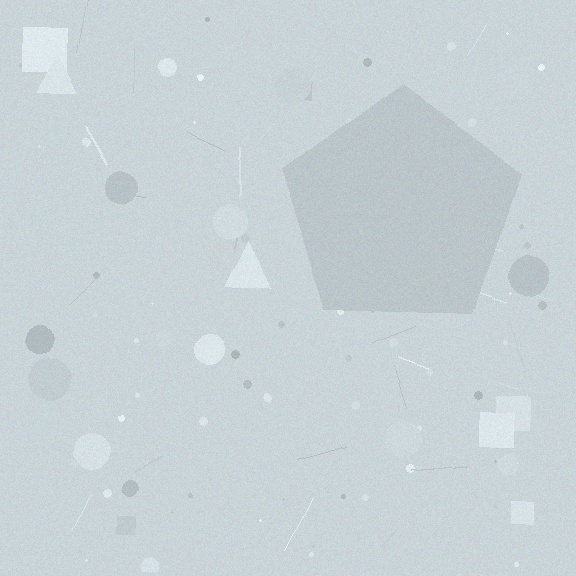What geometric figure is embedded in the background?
A pentagon is embedded in the background.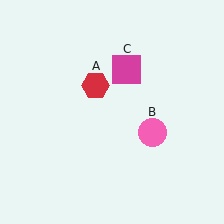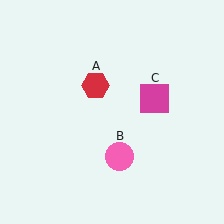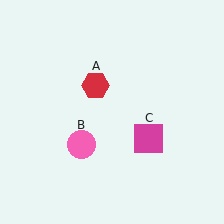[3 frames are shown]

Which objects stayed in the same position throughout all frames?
Red hexagon (object A) remained stationary.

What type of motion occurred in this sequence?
The pink circle (object B), magenta square (object C) rotated clockwise around the center of the scene.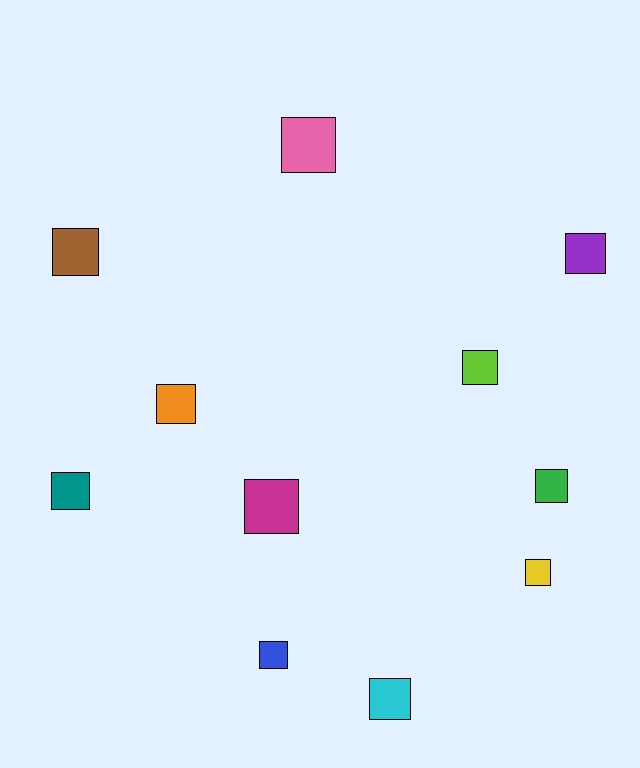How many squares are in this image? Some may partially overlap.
There are 11 squares.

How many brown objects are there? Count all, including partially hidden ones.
There is 1 brown object.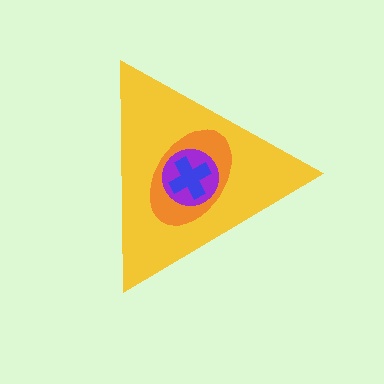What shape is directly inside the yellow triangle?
The orange ellipse.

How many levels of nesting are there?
4.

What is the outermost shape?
The yellow triangle.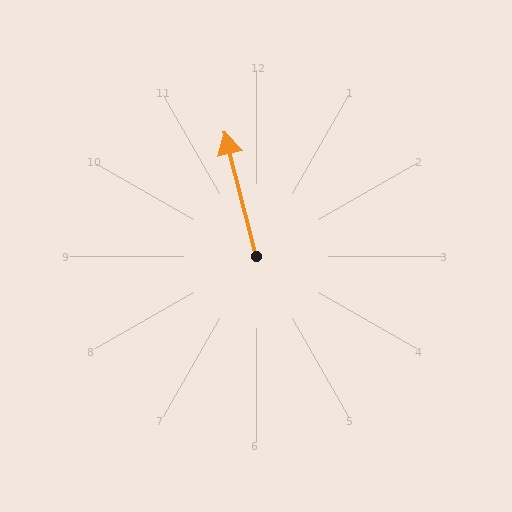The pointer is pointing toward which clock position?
Roughly 12 o'clock.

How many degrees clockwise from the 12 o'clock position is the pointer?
Approximately 346 degrees.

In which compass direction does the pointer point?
North.